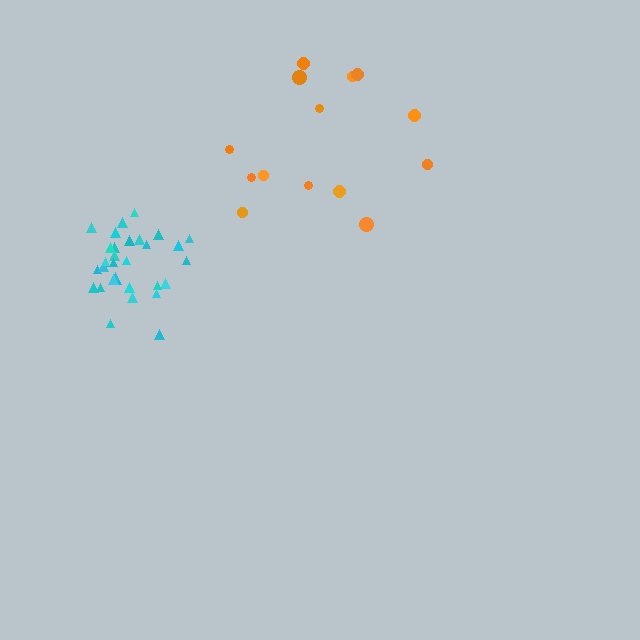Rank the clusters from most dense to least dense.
cyan, orange.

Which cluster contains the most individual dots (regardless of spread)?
Cyan (32).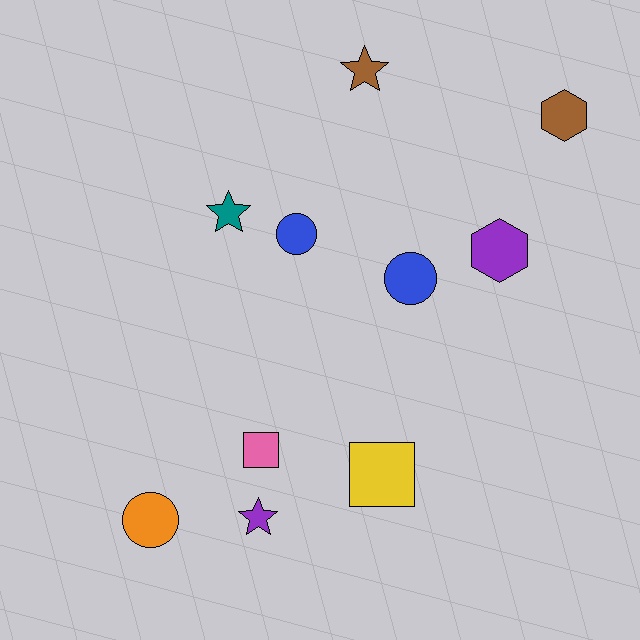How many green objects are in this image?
There are no green objects.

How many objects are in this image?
There are 10 objects.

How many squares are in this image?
There are 2 squares.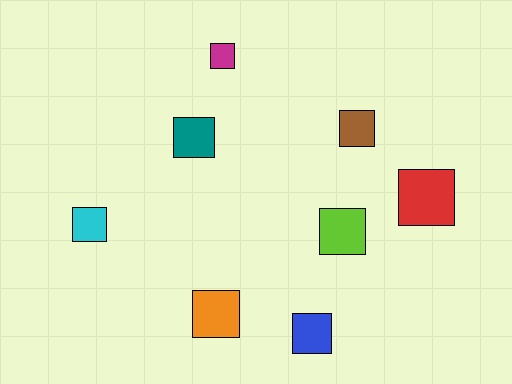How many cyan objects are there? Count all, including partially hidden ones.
There is 1 cyan object.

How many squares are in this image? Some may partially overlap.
There are 8 squares.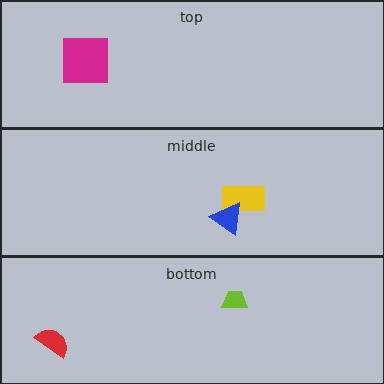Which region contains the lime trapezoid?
The bottom region.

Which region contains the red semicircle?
The bottom region.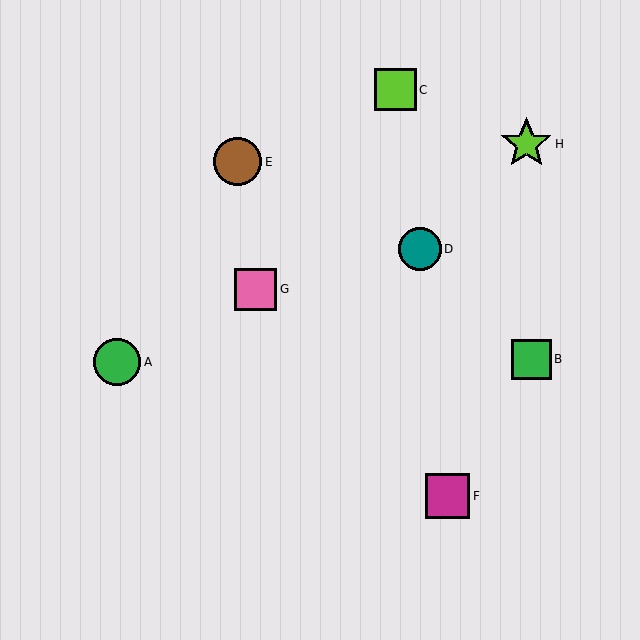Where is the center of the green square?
The center of the green square is at (531, 359).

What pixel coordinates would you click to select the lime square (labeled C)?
Click at (395, 90) to select the lime square C.